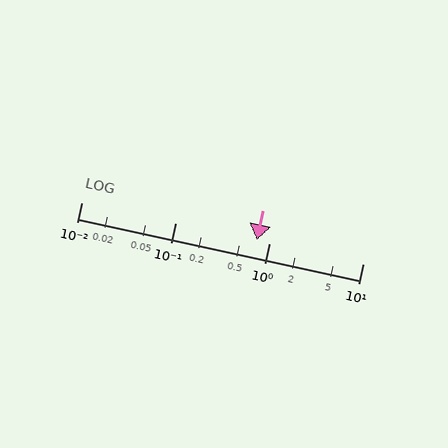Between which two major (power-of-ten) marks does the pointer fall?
The pointer is between 0.1 and 1.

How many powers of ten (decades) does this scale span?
The scale spans 3 decades, from 0.01 to 10.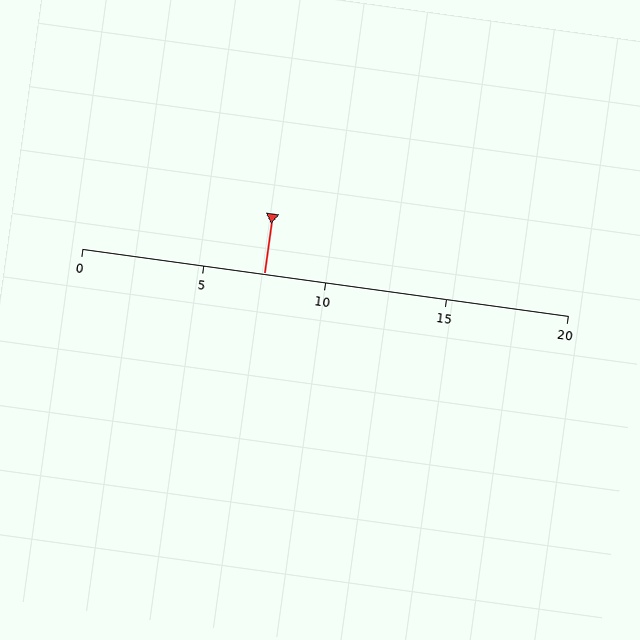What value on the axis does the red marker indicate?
The marker indicates approximately 7.5.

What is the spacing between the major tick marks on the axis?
The major ticks are spaced 5 apart.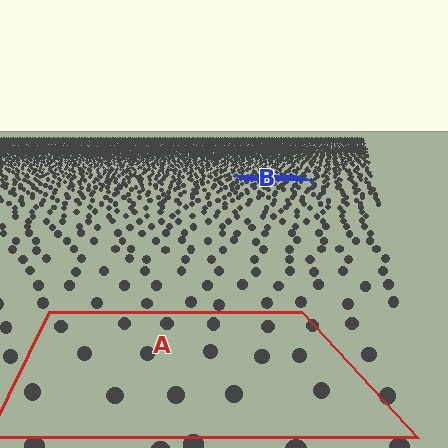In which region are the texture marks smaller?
The texture marks are smaller in region B, because it is farther away.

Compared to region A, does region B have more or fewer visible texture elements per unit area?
Region B has more texture elements per unit area — they are packed more densely because it is farther away.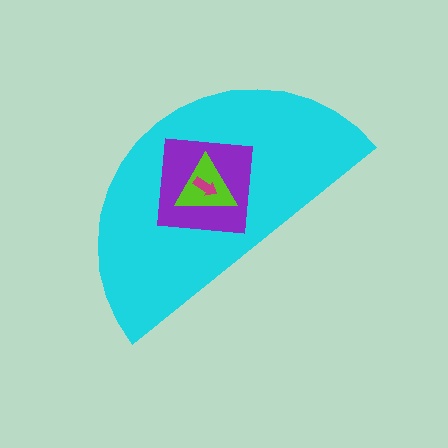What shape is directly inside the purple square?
The lime triangle.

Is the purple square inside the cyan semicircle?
Yes.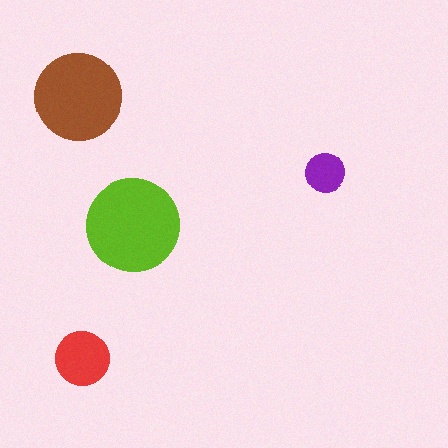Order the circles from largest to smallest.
the lime one, the brown one, the red one, the purple one.